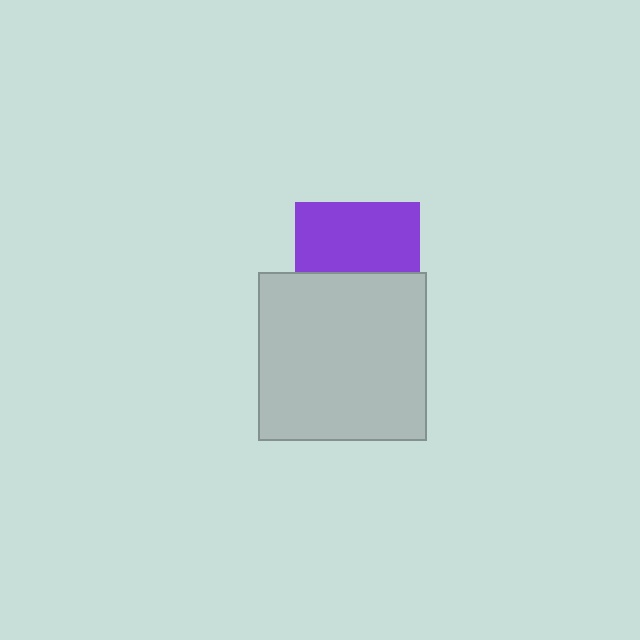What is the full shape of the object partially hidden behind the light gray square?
The partially hidden object is a purple square.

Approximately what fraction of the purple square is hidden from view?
Roughly 44% of the purple square is hidden behind the light gray square.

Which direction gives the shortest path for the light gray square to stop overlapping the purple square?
Moving down gives the shortest separation.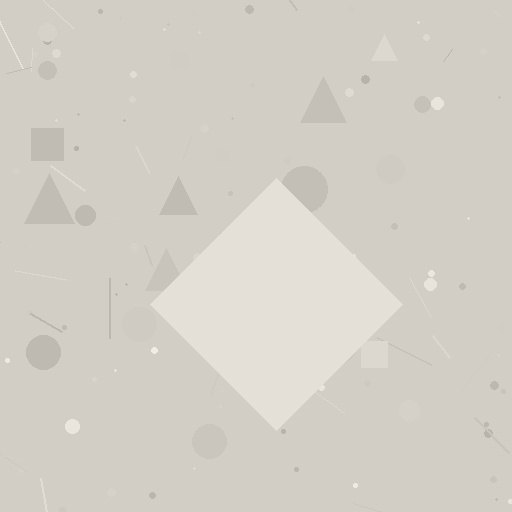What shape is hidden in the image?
A diamond is hidden in the image.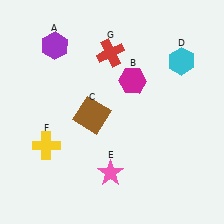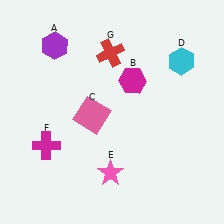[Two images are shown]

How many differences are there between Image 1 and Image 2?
There are 2 differences between the two images.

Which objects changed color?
C changed from brown to pink. F changed from yellow to magenta.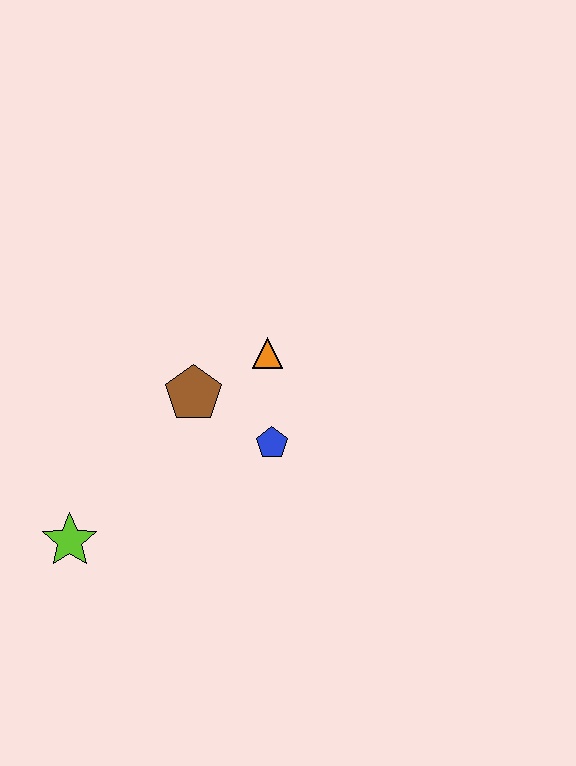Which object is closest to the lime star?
The brown pentagon is closest to the lime star.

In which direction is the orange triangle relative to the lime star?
The orange triangle is to the right of the lime star.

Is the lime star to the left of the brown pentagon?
Yes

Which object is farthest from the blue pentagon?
The lime star is farthest from the blue pentagon.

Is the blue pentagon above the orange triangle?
No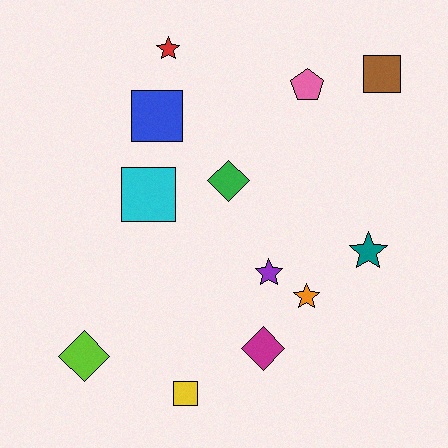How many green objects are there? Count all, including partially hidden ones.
There is 1 green object.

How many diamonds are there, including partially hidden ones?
There are 3 diamonds.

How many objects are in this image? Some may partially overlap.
There are 12 objects.